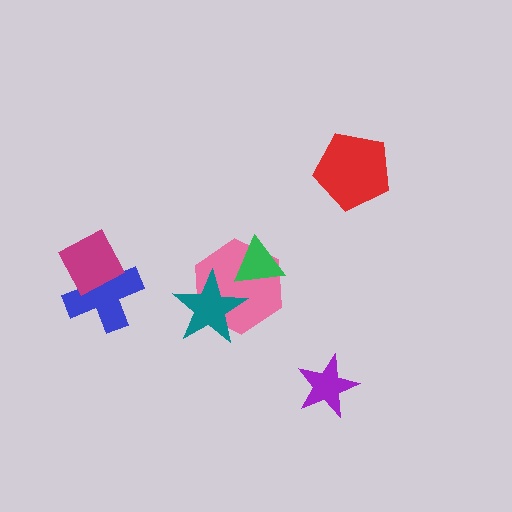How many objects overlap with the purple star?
0 objects overlap with the purple star.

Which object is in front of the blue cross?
The magenta diamond is in front of the blue cross.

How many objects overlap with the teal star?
1 object overlaps with the teal star.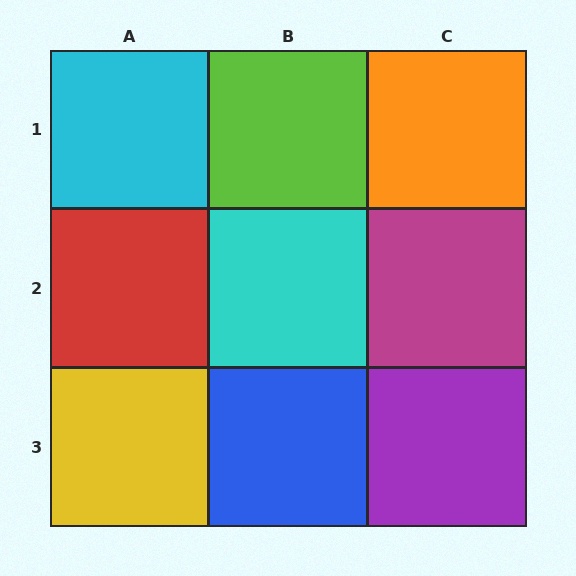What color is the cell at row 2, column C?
Magenta.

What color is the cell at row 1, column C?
Orange.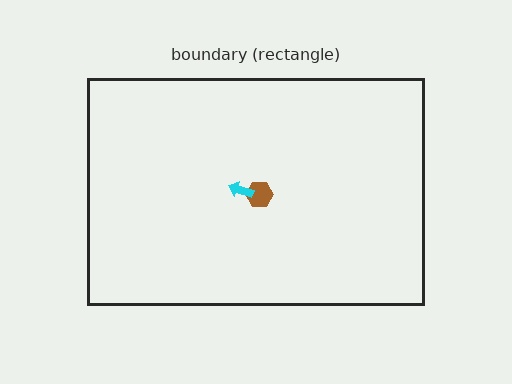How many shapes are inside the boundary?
2 inside, 0 outside.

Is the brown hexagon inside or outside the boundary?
Inside.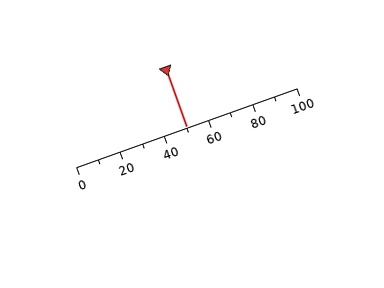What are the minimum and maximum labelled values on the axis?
The axis runs from 0 to 100.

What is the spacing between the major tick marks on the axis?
The major ticks are spaced 20 apart.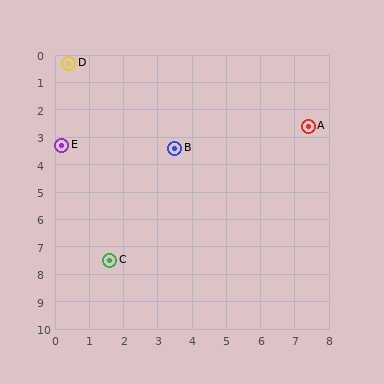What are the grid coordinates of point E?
Point E is at approximately (0.2, 3.3).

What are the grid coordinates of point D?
Point D is at approximately (0.4, 0.3).